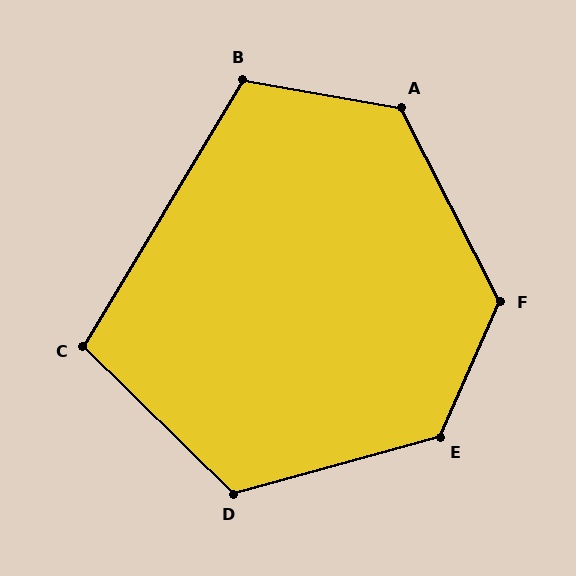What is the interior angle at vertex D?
Approximately 120 degrees (obtuse).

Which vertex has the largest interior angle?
E, at approximately 129 degrees.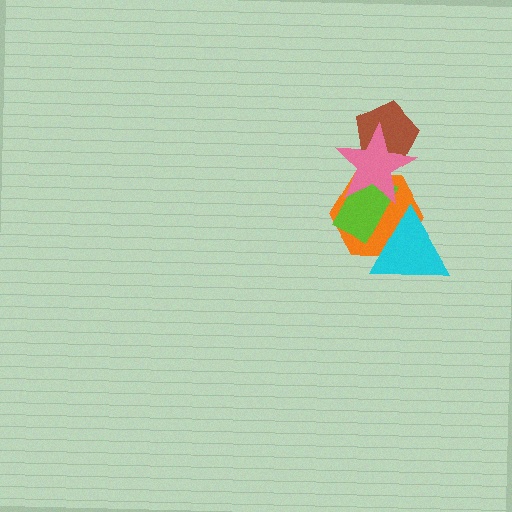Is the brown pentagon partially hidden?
Yes, it is partially covered by another shape.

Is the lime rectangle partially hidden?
Yes, it is partially covered by another shape.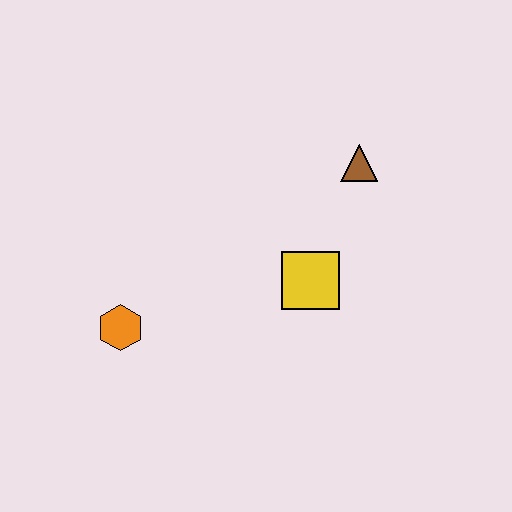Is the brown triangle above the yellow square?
Yes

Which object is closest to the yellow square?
The brown triangle is closest to the yellow square.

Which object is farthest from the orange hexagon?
The brown triangle is farthest from the orange hexagon.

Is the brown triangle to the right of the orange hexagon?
Yes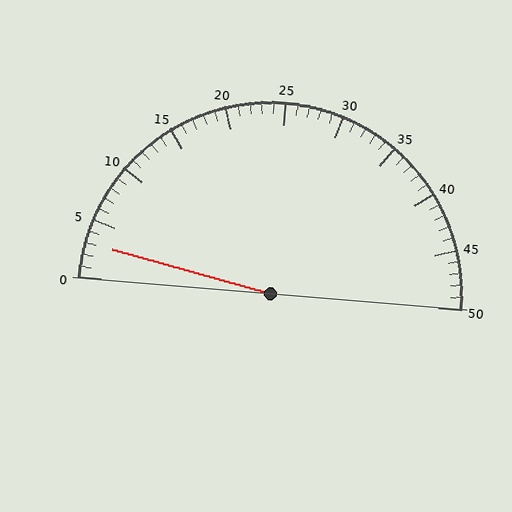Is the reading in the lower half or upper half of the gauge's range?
The reading is in the lower half of the range (0 to 50).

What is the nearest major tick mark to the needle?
The nearest major tick mark is 5.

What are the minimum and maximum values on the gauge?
The gauge ranges from 0 to 50.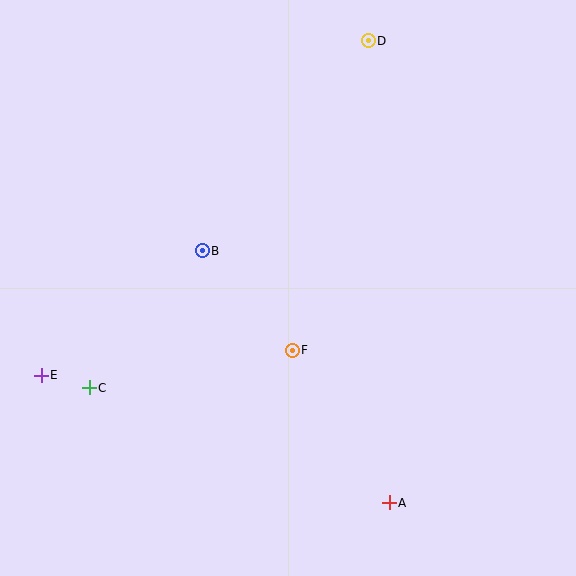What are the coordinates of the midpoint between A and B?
The midpoint between A and B is at (296, 377).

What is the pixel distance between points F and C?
The distance between F and C is 206 pixels.